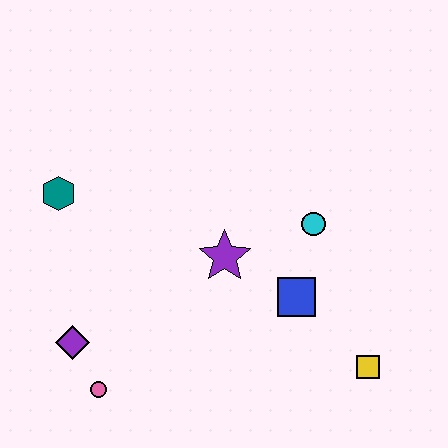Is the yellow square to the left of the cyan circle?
No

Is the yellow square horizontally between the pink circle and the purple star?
No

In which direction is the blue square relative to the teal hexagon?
The blue square is to the right of the teal hexagon.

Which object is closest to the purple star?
The blue square is closest to the purple star.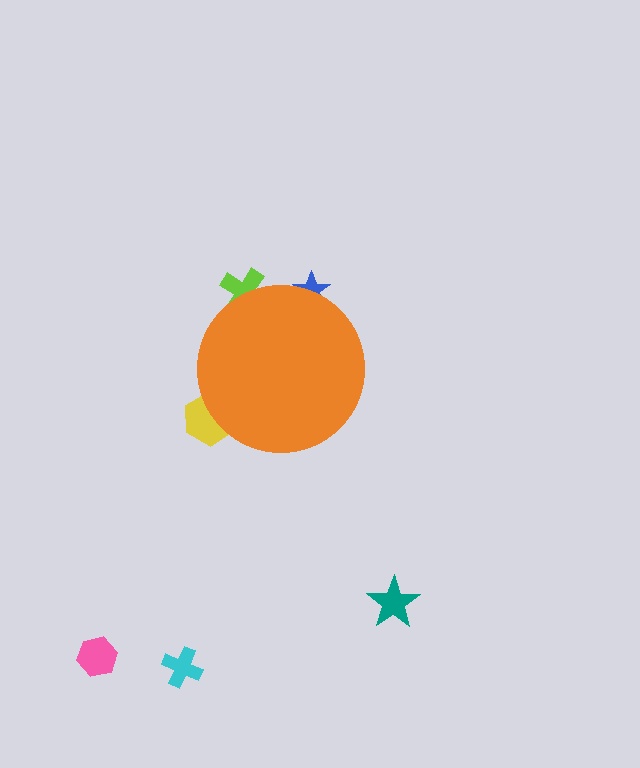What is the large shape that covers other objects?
An orange circle.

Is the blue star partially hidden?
Yes, the blue star is partially hidden behind the orange circle.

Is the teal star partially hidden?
No, the teal star is fully visible.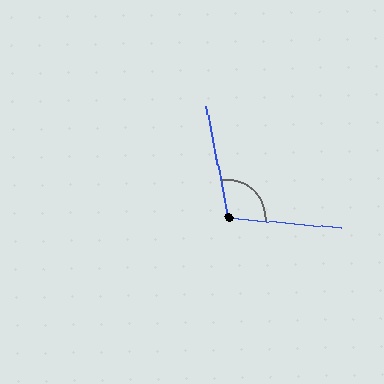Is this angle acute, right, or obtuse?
It is obtuse.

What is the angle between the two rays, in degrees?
Approximately 106 degrees.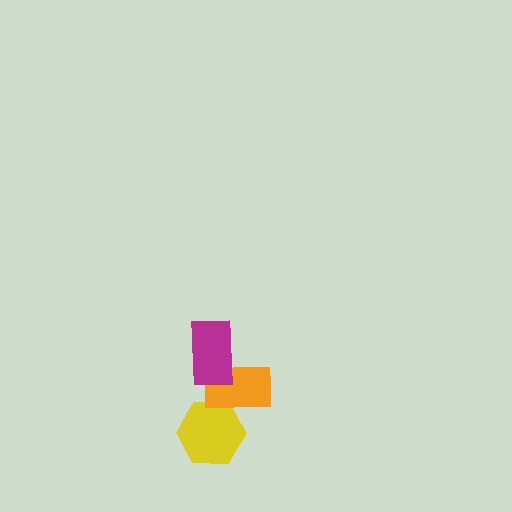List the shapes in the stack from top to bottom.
From top to bottom: the magenta rectangle, the orange rectangle, the yellow hexagon.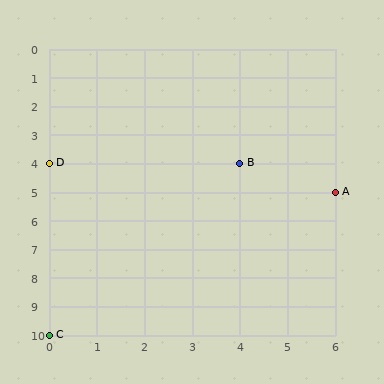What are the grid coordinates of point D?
Point D is at grid coordinates (0, 4).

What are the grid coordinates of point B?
Point B is at grid coordinates (4, 4).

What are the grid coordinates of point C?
Point C is at grid coordinates (0, 10).